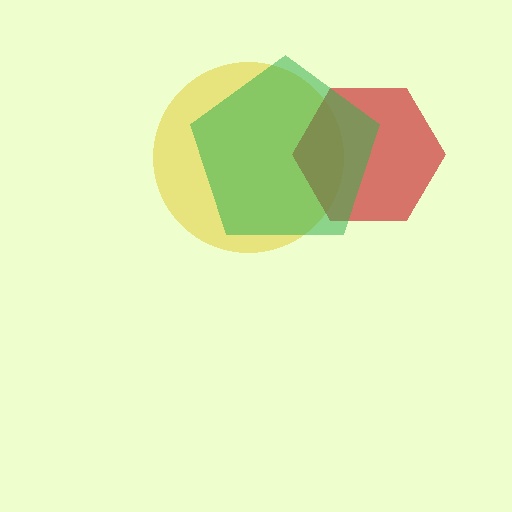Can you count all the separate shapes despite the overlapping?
Yes, there are 3 separate shapes.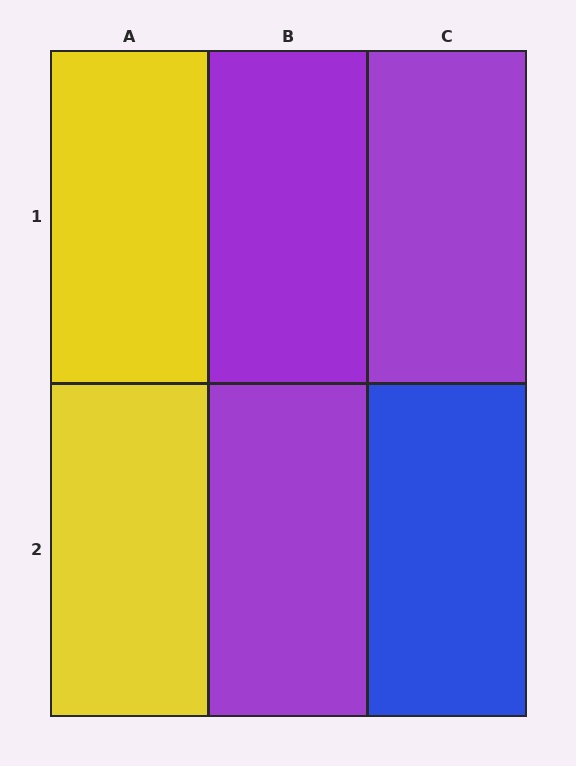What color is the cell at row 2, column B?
Purple.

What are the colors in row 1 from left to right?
Yellow, purple, purple.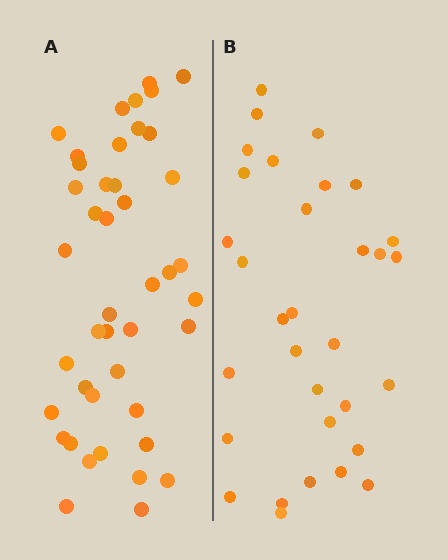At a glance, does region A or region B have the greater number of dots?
Region A (the left region) has more dots.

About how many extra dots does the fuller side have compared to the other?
Region A has roughly 12 or so more dots than region B.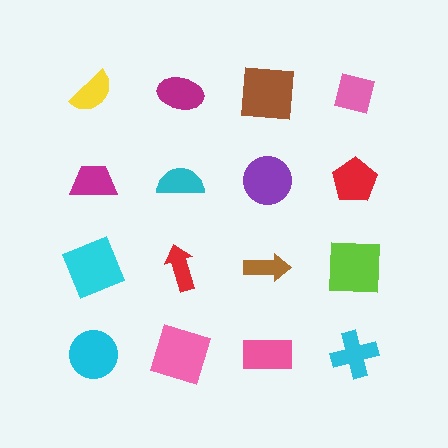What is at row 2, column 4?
A red pentagon.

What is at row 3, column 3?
A brown arrow.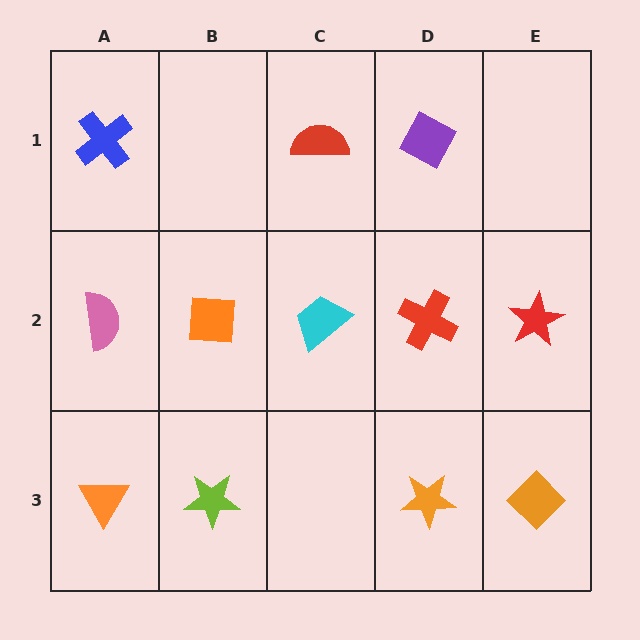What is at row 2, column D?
A red cross.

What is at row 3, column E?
An orange diamond.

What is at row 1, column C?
A red semicircle.